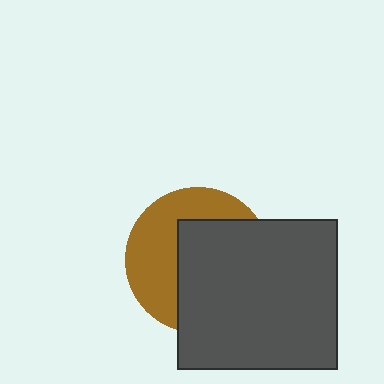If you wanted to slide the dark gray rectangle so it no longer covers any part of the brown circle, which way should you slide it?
Slide it right — that is the most direct way to separate the two shapes.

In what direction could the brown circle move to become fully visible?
The brown circle could move left. That would shift it out from behind the dark gray rectangle entirely.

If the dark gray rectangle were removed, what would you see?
You would see the complete brown circle.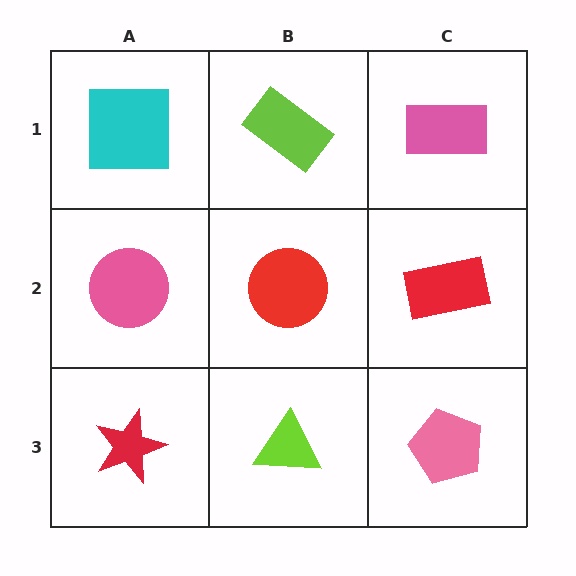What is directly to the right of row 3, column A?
A lime triangle.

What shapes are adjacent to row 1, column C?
A red rectangle (row 2, column C), a lime rectangle (row 1, column B).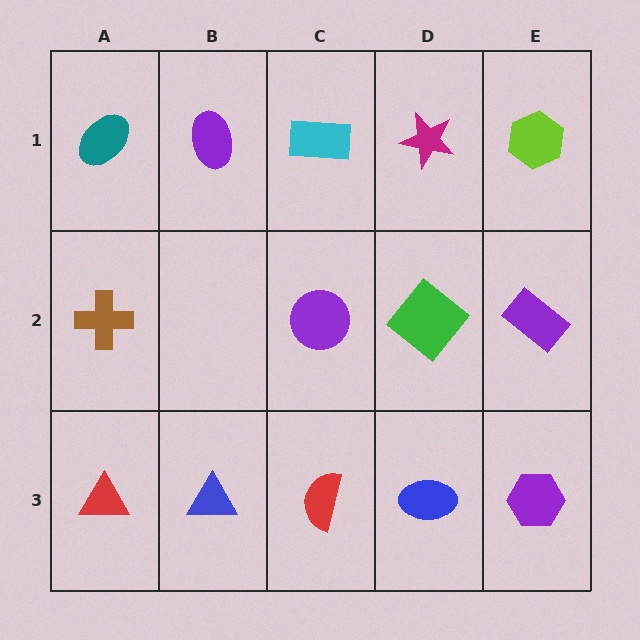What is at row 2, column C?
A purple circle.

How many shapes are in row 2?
4 shapes.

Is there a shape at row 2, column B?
No, that cell is empty.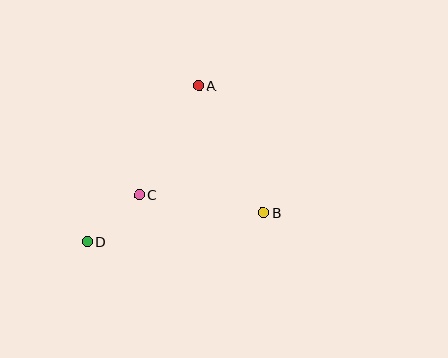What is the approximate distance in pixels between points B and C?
The distance between B and C is approximately 125 pixels.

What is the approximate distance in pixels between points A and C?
The distance between A and C is approximately 124 pixels.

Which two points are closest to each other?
Points C and D are closest to each other.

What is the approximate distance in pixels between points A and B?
The distance between A and B is approximately 142 pixels.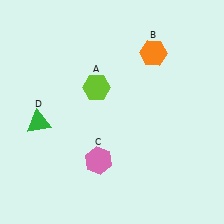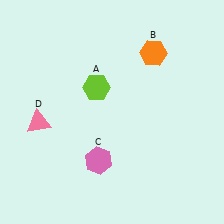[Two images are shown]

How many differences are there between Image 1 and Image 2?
There is 1 difference between the two images.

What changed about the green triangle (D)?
In Image 1, D is green. In Image 2, it changed to pink.